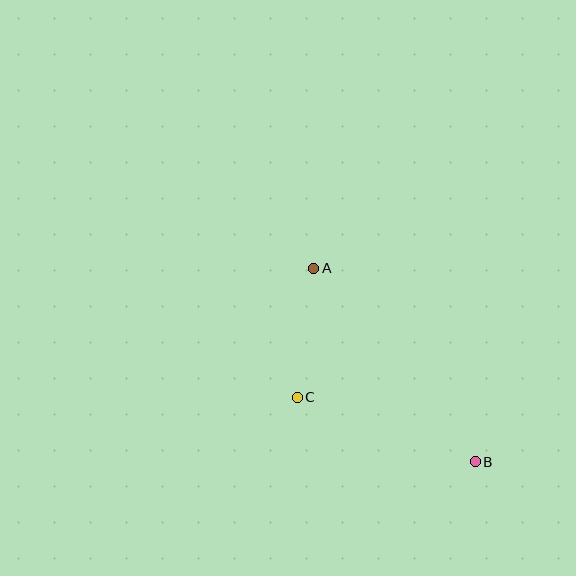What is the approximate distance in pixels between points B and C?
The distance between B and C is approximately 189 pixels.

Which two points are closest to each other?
Points A and C are closest to each other.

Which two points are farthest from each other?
Points A and B are farthest from each other.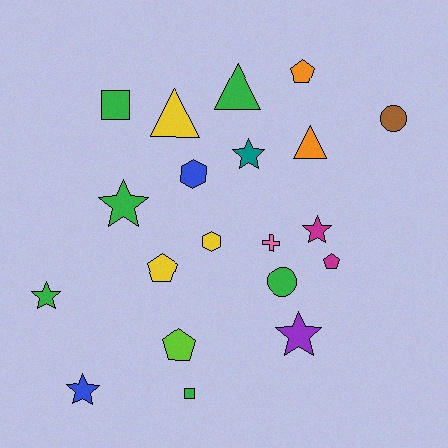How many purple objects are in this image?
There is 1 purple object.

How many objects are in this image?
There are 20 objects.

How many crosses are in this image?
There is 1 cross.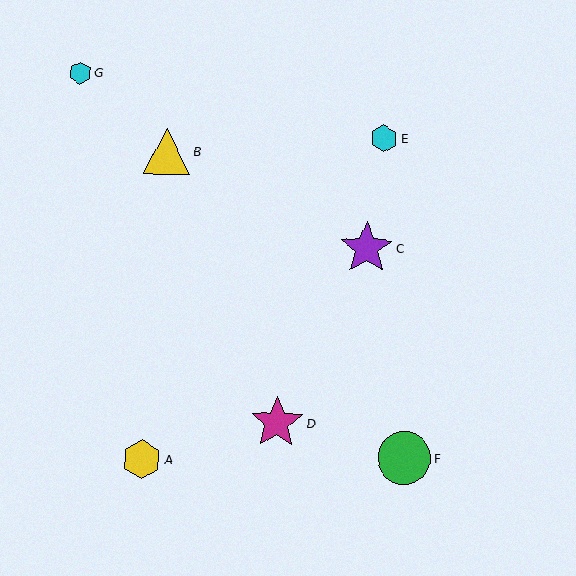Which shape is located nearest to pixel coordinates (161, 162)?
The yellow triangle (labeled B) at (167, 151) is nearest to that location.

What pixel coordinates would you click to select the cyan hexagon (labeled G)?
Click at (80, 73) to select the cyan hexagon G.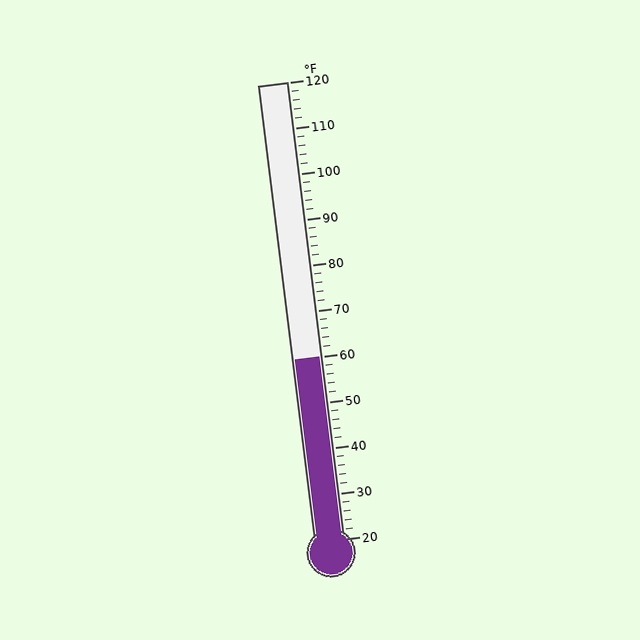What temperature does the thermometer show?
The thermometer shows approximately 60°F.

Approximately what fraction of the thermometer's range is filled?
The thermometer is filled to approximately 40% of its range.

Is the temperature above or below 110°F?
The temperature is below 110°F.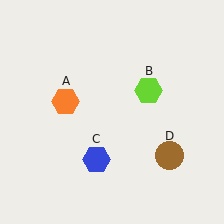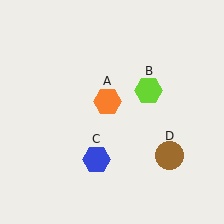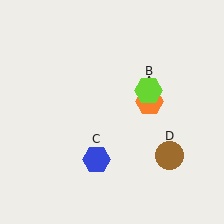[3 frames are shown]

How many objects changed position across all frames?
1 object changed position: orange hexagon (object A).